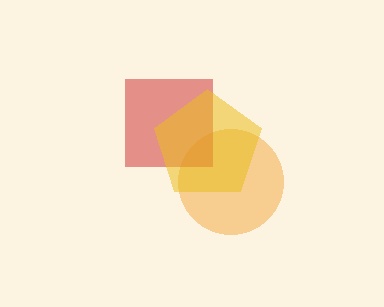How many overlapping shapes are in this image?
There are 3 overlapping shapes in the image.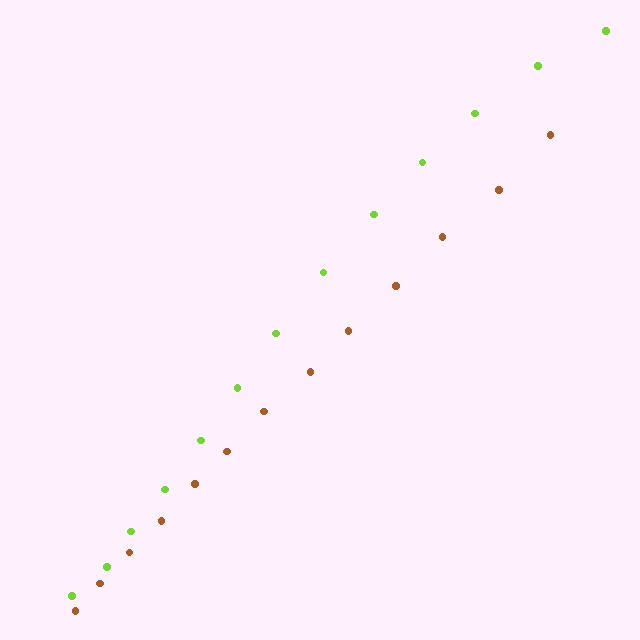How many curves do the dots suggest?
There are 2 distinct paths.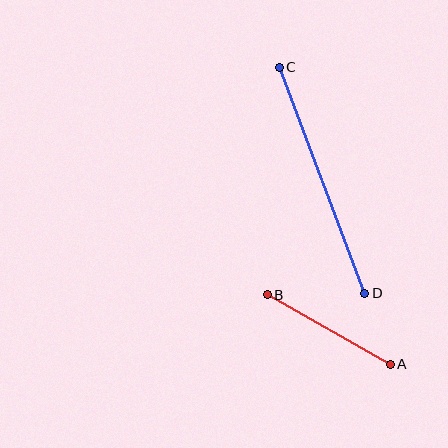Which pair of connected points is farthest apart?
Points C and D are farthest apart.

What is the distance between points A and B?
The distance is approximately 141 pixels.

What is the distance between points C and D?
The distance is approximately 241 pixels.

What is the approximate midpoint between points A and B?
The midpoint is at approximately (329, 330) pixels.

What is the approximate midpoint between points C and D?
The midpoint is at approximately (322, 180) pixels.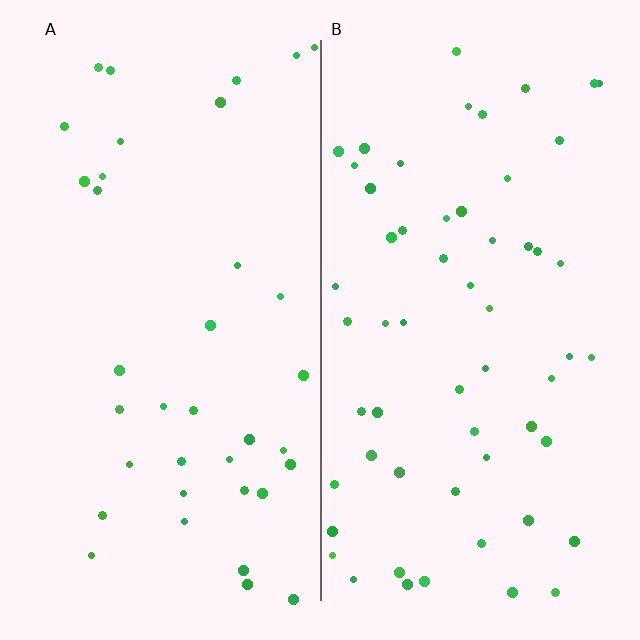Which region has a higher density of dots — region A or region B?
B (the right).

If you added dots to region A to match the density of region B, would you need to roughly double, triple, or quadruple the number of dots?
Approximately double.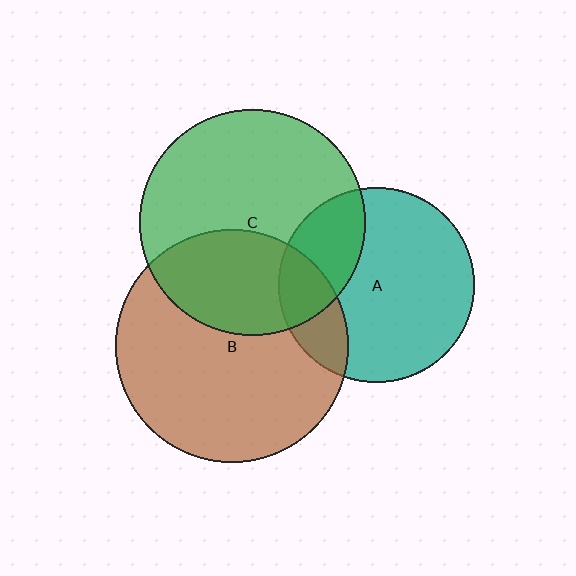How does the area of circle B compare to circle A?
Approximately 1.4 times.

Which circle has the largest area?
Circle B (brown).